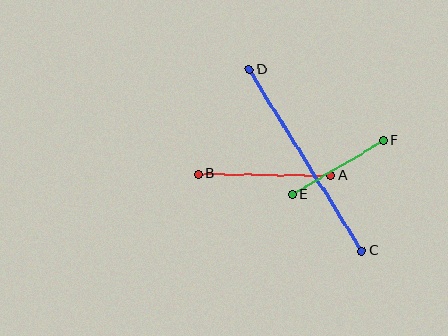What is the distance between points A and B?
The distance is approximately 132 pixels.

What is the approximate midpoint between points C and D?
The midpoint is at approximately (305, 160) pixels.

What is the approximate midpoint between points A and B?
The midpoint is at approximately (265, 175) pixels.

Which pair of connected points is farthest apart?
Points C and D are farthest apart.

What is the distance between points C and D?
The distance is approximately 214 pixels.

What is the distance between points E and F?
The distance is approximately 106 pixels.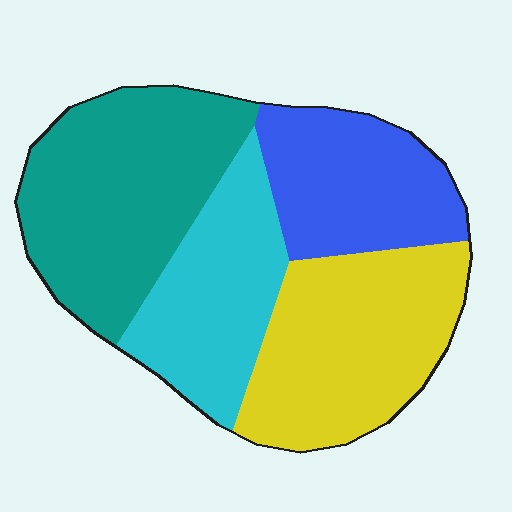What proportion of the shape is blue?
Blue takes up between a sixth and a third of the shape.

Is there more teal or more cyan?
Teal.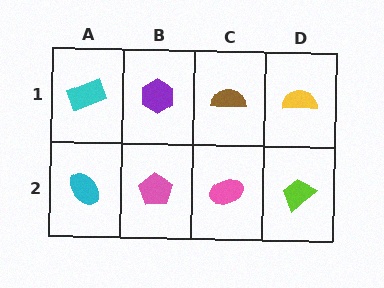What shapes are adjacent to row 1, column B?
A pink pentagon (row 2, column B), a cyan rectangle (row 1, column A), a brown semicircle (row 1, column C).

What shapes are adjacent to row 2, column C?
A brown semicircle (row 1, column C), a pink pentagon (row 2, column B), a lime trapezoid (row 2, column D).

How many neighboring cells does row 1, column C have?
3.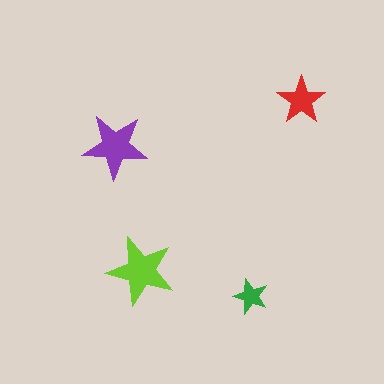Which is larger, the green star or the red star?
The red one.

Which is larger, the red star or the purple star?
The purple one.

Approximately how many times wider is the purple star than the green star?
About 2 times wider.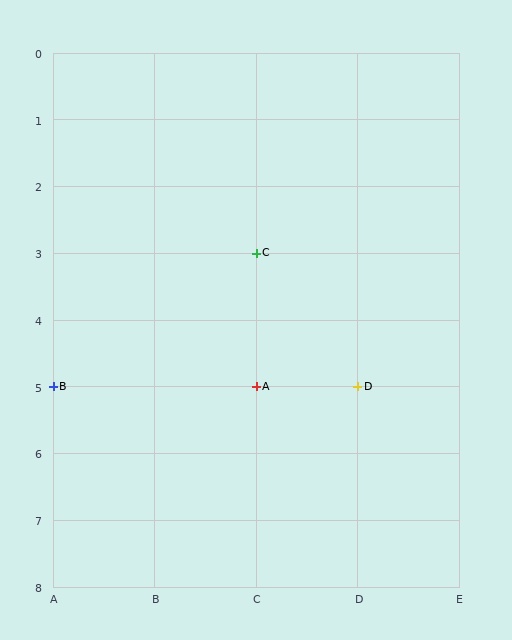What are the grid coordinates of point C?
Point C is at grid coordinates (C, 3).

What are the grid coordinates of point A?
Point A is at grid coordinates (C, 5).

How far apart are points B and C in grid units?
Points B and C are 2 columns and 2 rows apart (about 2.8 grid units diagonally).